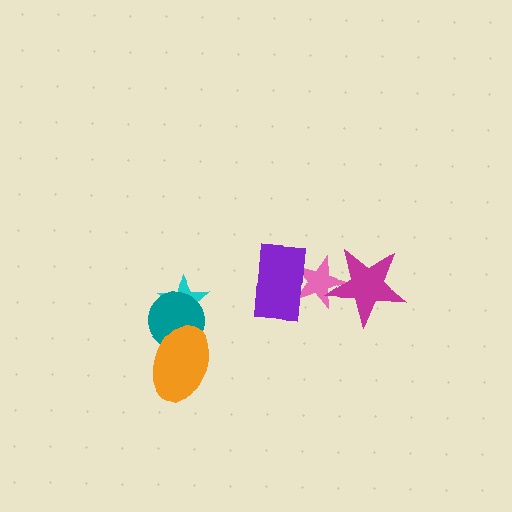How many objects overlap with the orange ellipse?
1 object overlaps with the orange ellipse.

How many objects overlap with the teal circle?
2 objects overlap with the teal circle.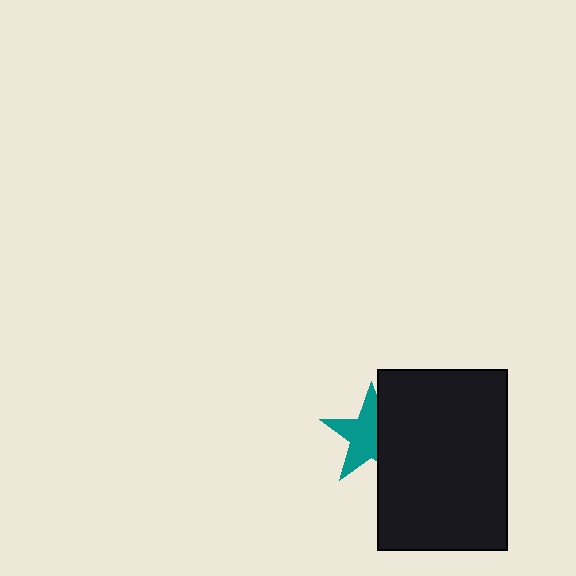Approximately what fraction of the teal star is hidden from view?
Roughly 38% of the teal star is hidden behind the black rectangle.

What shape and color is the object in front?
The object in front is a black rectangle.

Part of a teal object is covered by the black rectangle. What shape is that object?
It is a star.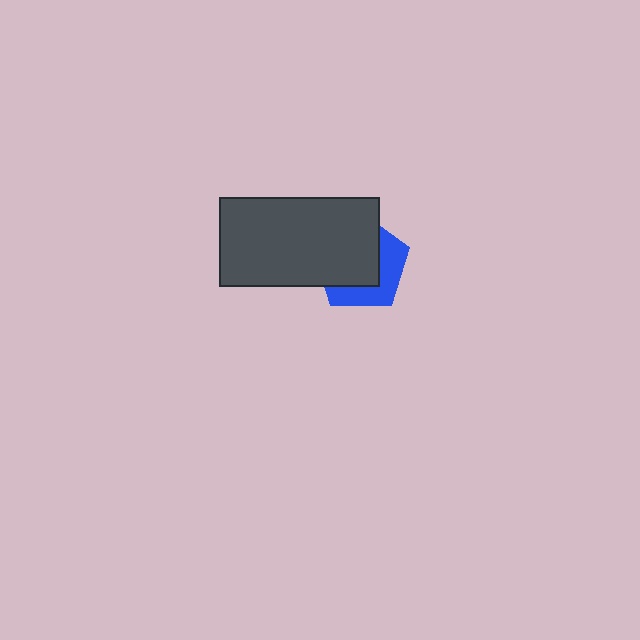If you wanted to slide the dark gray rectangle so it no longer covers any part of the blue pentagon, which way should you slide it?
Slide it toward the upper-left — that is the most direct way to separate the two shapes.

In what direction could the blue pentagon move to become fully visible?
The blue pentagon could move toward the lower-right. That would shift it out from behind the dark gray rectangle entirely.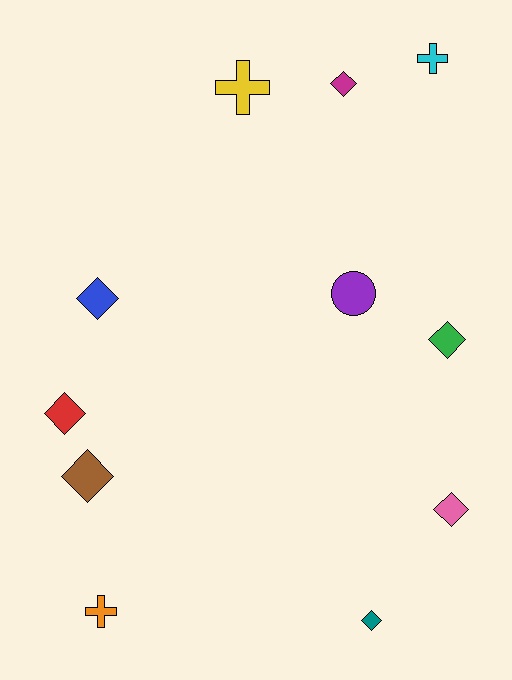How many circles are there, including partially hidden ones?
There is 1 circle.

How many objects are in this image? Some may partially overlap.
There are 11 objects.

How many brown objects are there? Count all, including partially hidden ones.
There is 1 brown object.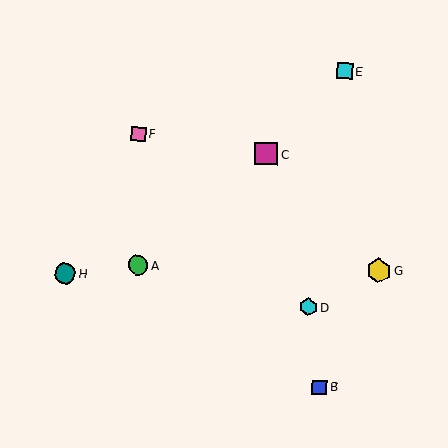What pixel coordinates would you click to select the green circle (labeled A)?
Click at (138, 265) to select the green circle A.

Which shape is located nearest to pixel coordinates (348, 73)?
The cyan square (labeled E) at (345, 71) is nearest to that location.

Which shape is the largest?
The yellow hexagon (labeled G) is the largest.